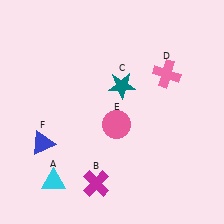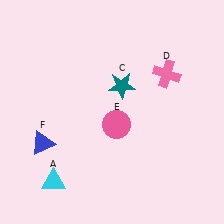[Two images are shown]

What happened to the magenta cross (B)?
The magenta cross (B) was removed in Image 2. It was in the bottom-left area of Image 1.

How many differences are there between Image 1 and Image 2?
There is 1 difference between the two images.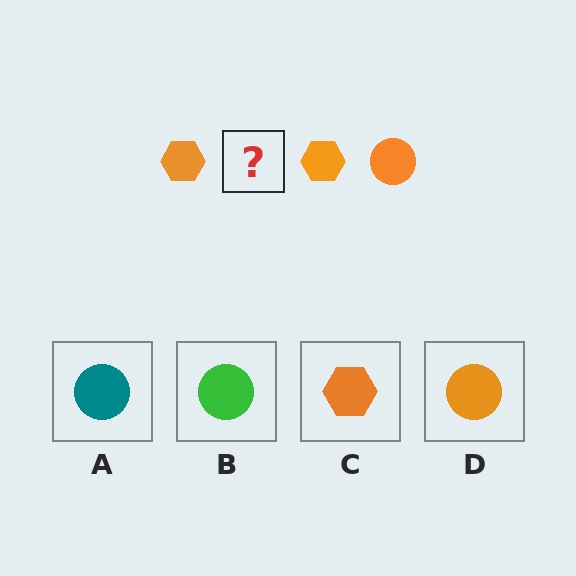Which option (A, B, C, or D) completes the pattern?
D.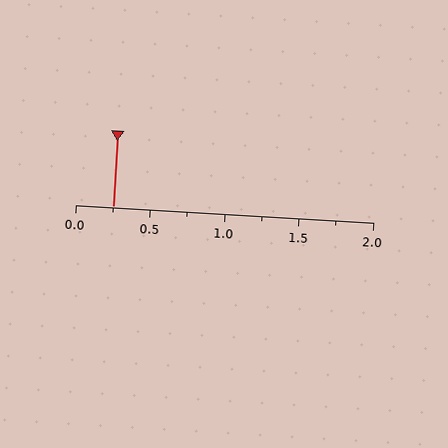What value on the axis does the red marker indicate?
The marker indicates approximately 0.25.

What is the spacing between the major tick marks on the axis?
The major ticks are spaced 0.5 apart.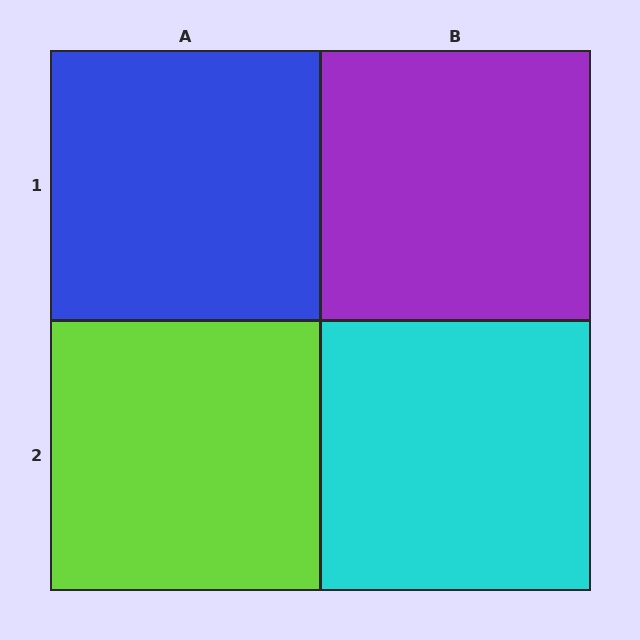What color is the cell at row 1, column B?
Purple.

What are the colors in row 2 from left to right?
Lime, cyan.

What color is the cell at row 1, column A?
Blue.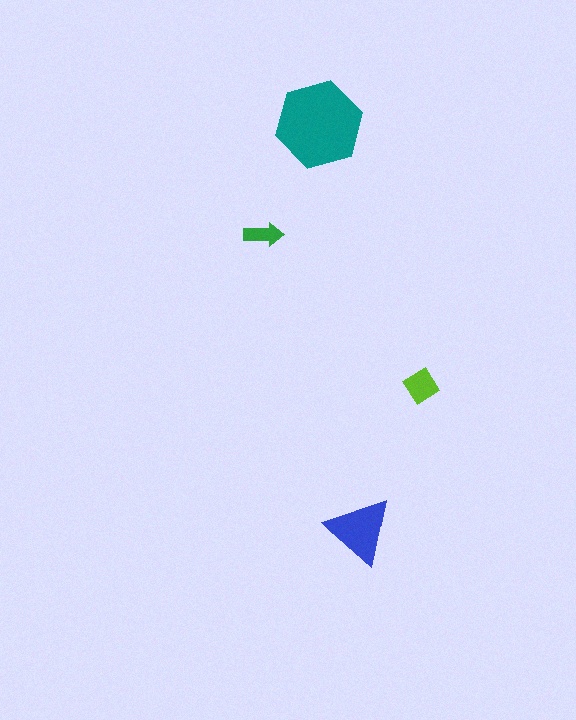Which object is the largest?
The teal hexagon.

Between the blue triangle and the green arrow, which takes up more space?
The blue triangle.